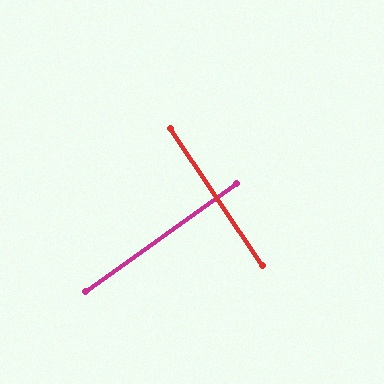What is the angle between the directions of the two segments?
Approximately 88 degrees.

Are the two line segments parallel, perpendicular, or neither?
Perpendicular — they meet at approximately 88°.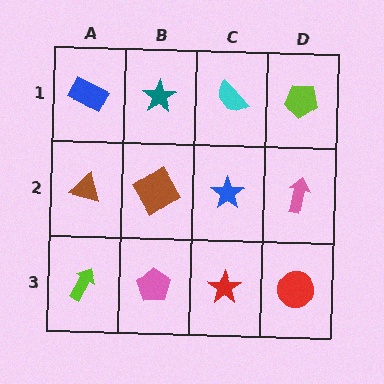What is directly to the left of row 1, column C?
A teal star.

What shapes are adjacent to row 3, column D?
A pink arrow (row 2, column D), a red star (row 3, column C).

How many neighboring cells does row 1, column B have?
3.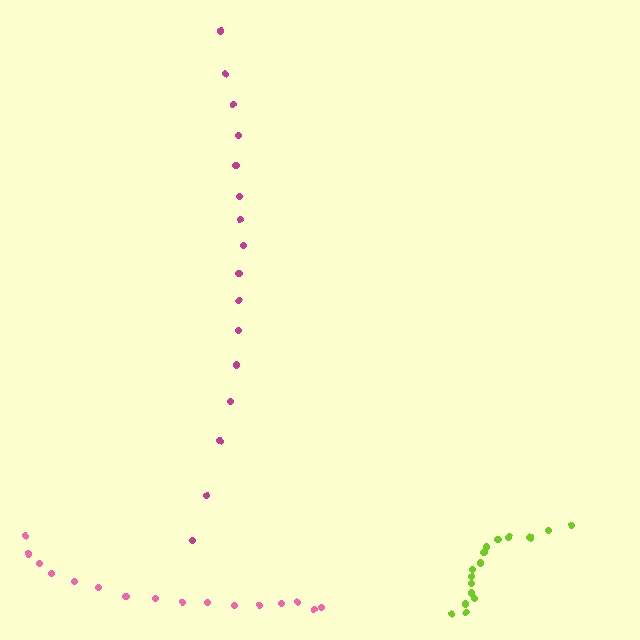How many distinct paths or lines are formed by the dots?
There are 3 distinct paths.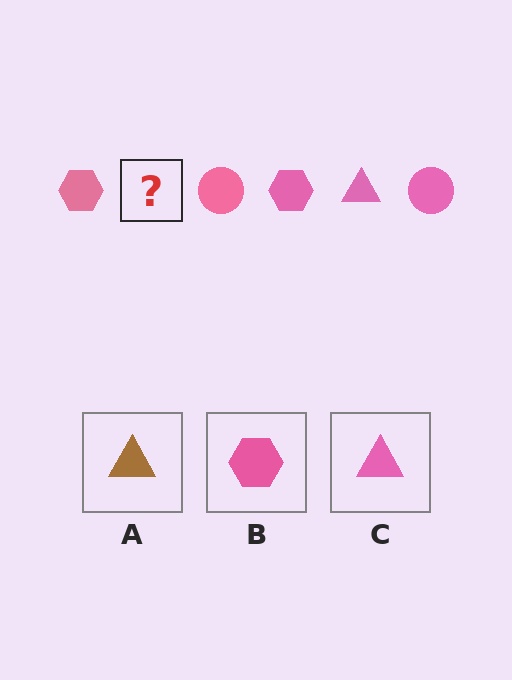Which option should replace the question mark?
Option C.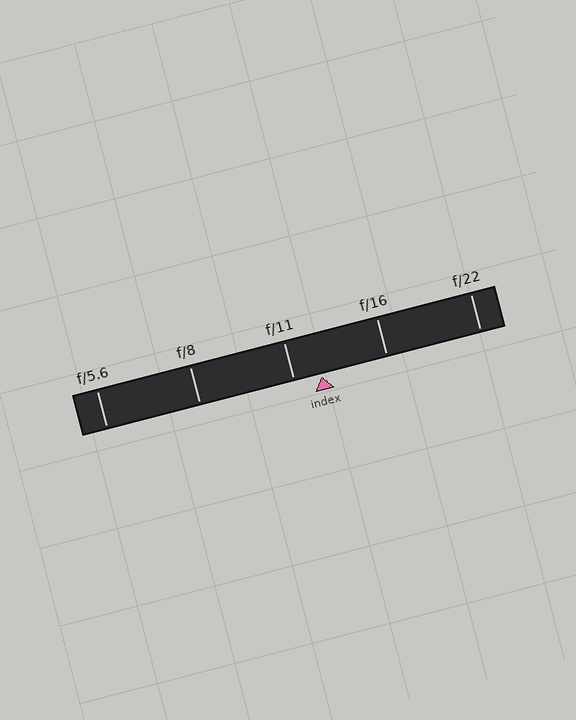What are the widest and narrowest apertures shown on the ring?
The widest aperture shown is f/5.6 and the narrowest is f/22.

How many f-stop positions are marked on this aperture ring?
There are 5 f-stop positions marked.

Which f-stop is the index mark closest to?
The index mark is closest to f/11.